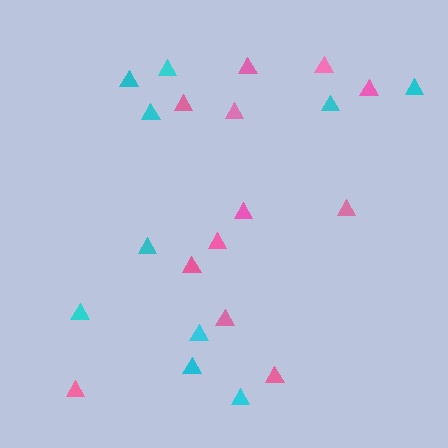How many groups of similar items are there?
There are 2 groups: one group of pink triangles (12) and one group of cyan triangles (10).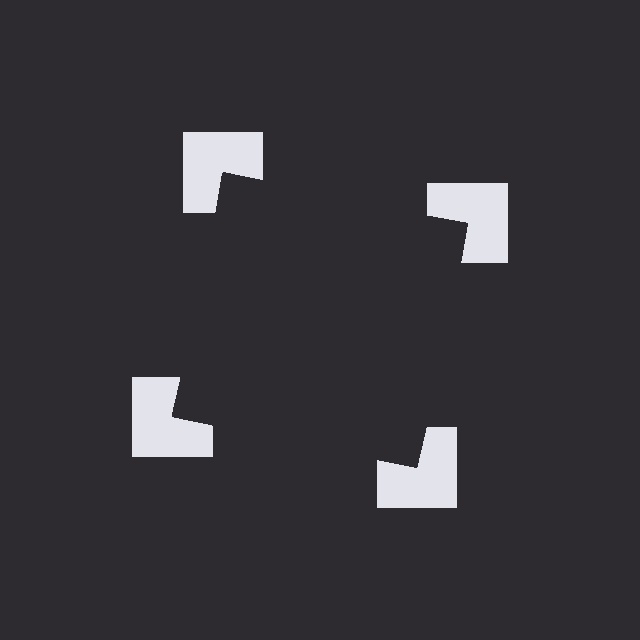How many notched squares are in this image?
There are 4 — one at each vertex of the illusory square.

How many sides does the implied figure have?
4 sides.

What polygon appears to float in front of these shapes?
An illusory square — its edges are inferred from the aligned wedge cuts in the notched squares, not physically drawn.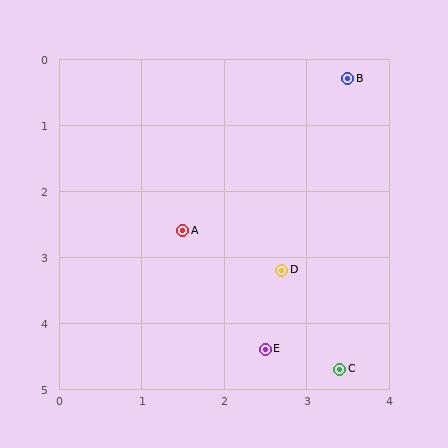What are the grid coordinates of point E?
Point E is at approximately (2.5, 4.4).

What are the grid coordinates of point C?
Point C is at approximately (3.4, 4.7).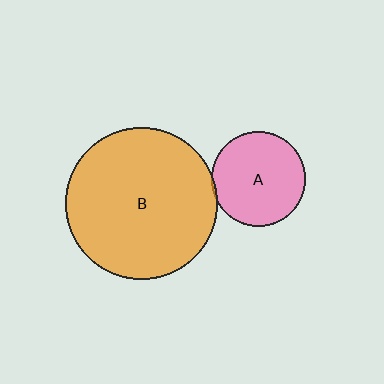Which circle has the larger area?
Circle B (orange).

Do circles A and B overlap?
Yes.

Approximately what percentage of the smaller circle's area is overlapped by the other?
Approximately 5%.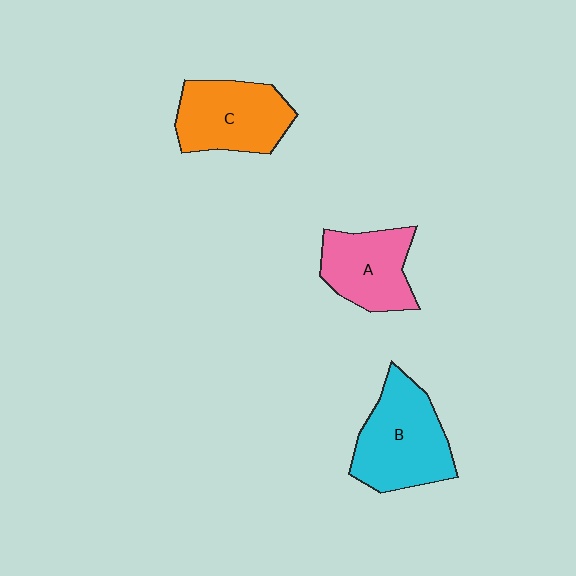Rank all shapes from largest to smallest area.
From largest to smallest: B (cyan), C (orange), A (pink).